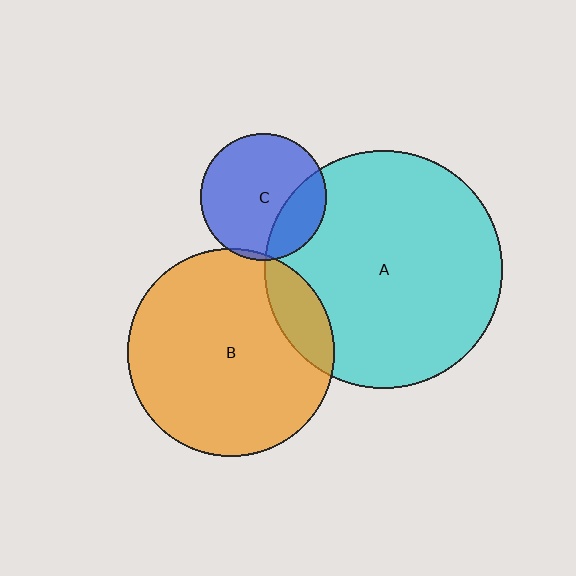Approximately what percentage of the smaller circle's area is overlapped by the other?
Approximately 15%.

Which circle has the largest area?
Circle A (cyan).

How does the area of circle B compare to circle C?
Approximately 2.7 times.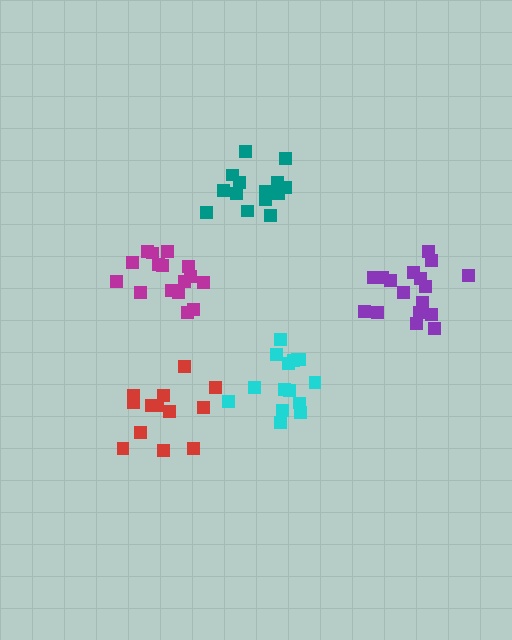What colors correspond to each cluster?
The clusters are colored: red, teal, cyan, purple, magenta.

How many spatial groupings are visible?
There are 5 spatial groupings.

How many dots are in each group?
Group 1: 13 dots, Group 2: 14 dots, Group 3: 15 dots, Group 4: 17 dots, Group 5: 16 dots (75 total).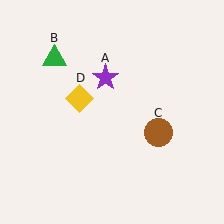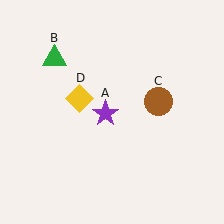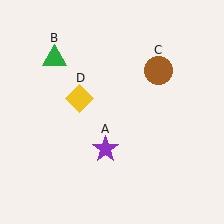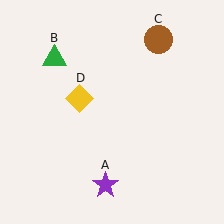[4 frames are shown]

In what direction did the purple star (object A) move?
The purple star (object A) moved down.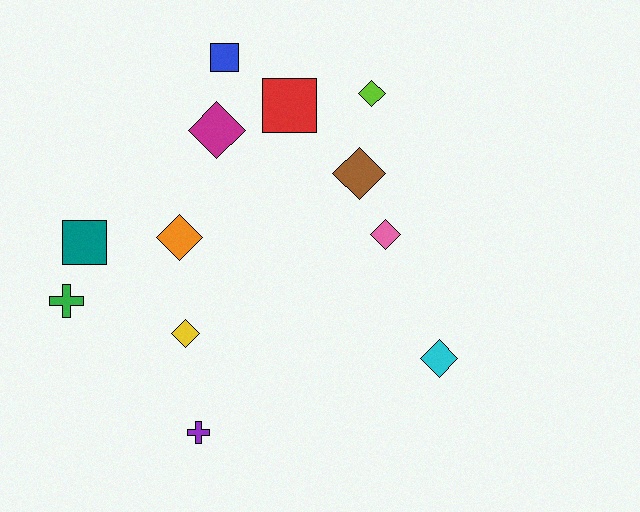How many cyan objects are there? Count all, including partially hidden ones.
There is 1 cyan object.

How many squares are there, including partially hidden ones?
There are 3 squares.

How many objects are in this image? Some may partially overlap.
There are 12 objects.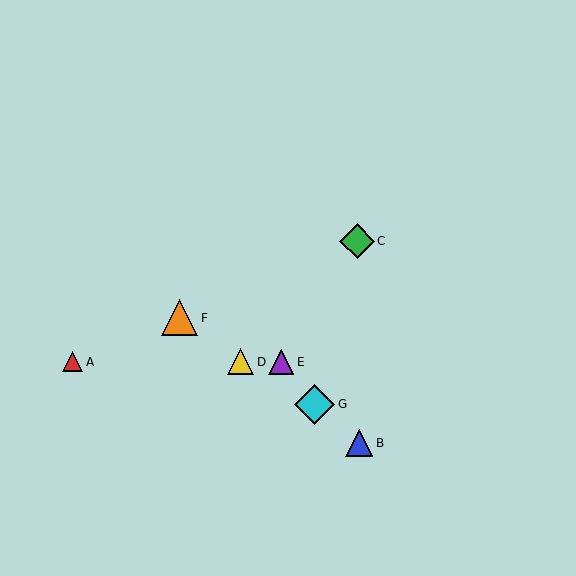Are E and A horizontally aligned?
Yes, both are at y≈362.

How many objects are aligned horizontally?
3 objects (A, D, E) are aligned horizontally.